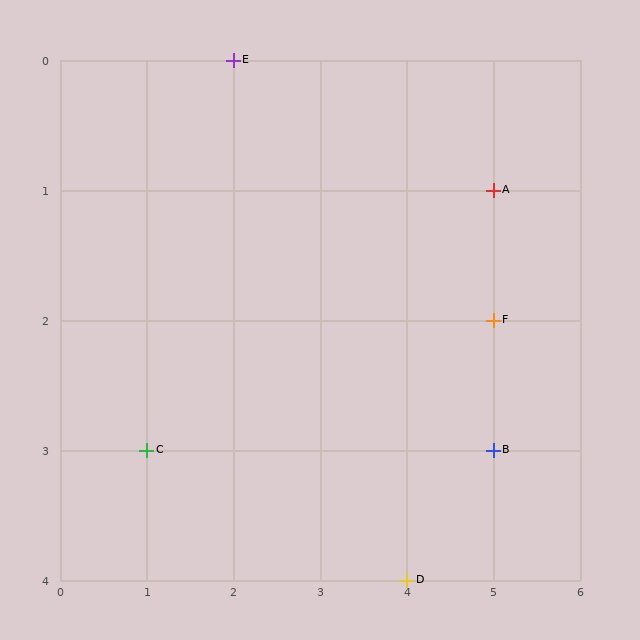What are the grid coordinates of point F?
Point F is at grid coordinates (5, 2).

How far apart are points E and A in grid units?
Points E and A are 3 columns and 1 row apart (about 3.2 grid units diagonally).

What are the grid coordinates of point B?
Point B is at grid coordinates (5, 3).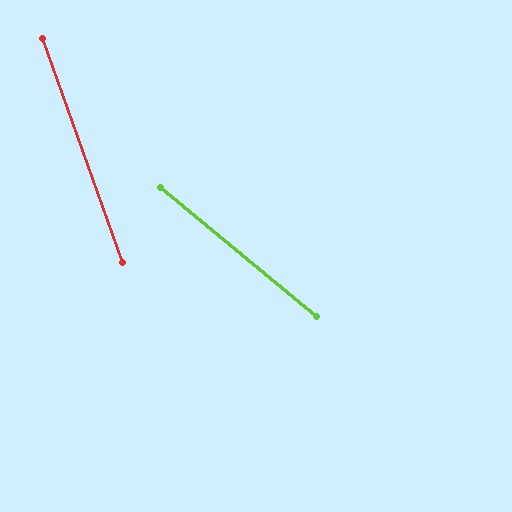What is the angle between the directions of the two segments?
Approximately 31 degrees.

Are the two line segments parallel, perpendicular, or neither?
Neither parallel nor perpendicular — they differ by about 31°.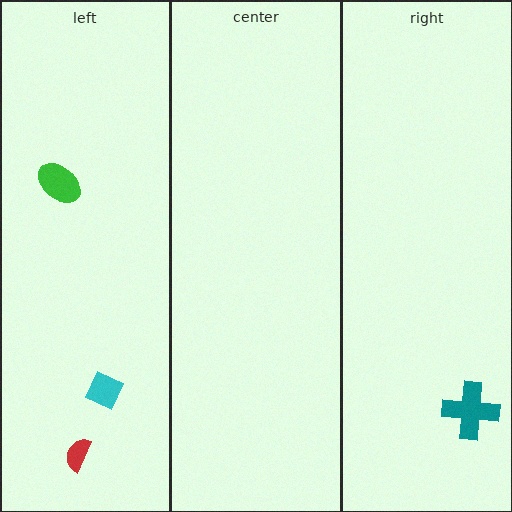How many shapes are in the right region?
1.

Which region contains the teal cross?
The right region.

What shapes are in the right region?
The teal cross.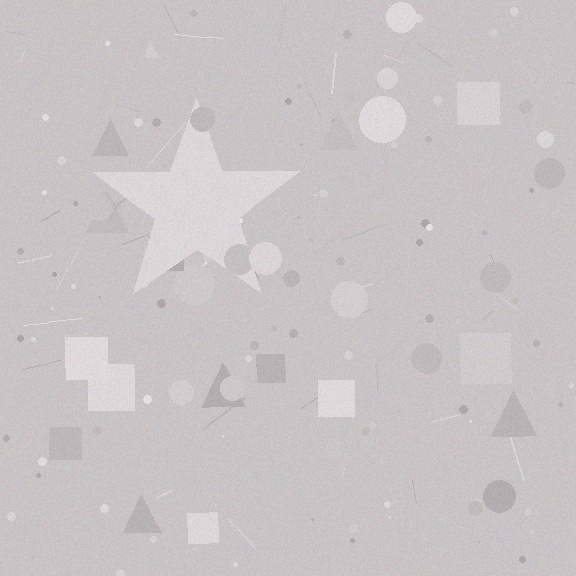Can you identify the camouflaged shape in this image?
The camouflaged shape is a star.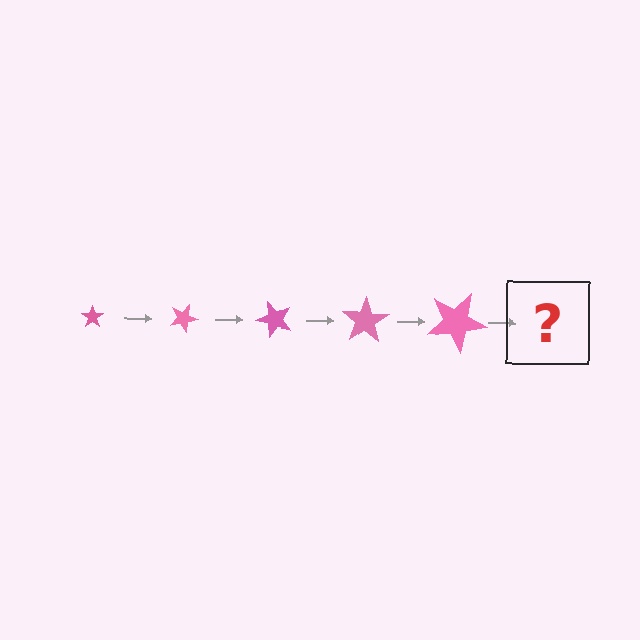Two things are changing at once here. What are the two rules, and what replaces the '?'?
The two rules are that the star grows larger each step and it rotates 25 degrees each step. The '?' should be a star, larger than the previous one and rotated 125 degrees from the start.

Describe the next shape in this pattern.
It should be a star, larger than the previous one and rotated 125 degrees from the start.